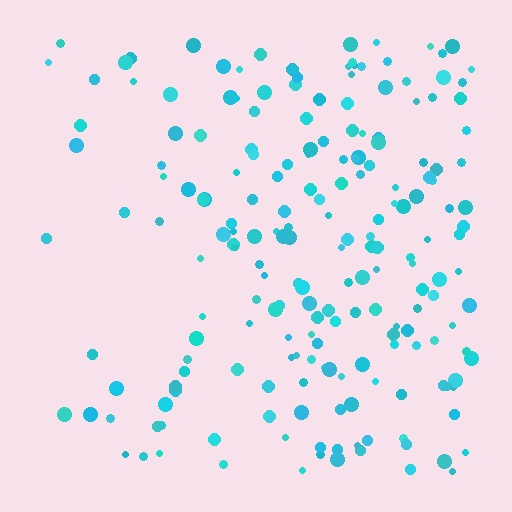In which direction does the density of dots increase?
From left to right, with the right side densest.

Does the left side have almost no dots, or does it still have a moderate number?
Still a moderate number, just noticeably fewer than the right.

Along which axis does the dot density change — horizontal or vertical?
Horizontal.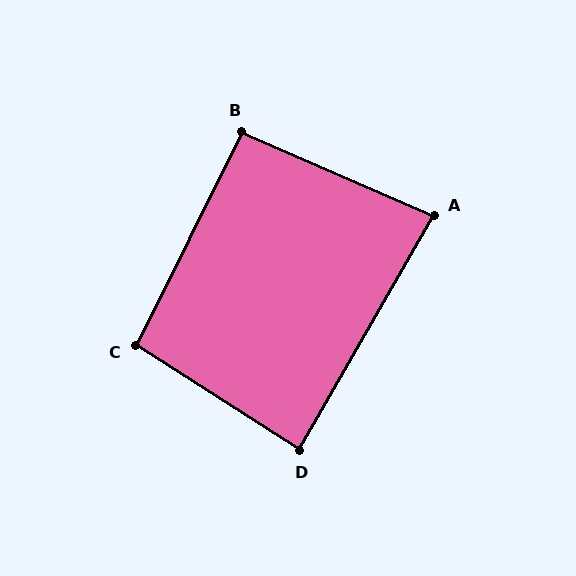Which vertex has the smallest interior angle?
A, at approximately 84 degrees.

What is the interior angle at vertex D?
Approximately 87 degrees (approximately right).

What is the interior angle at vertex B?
Approximately 93 degrees (approximately right).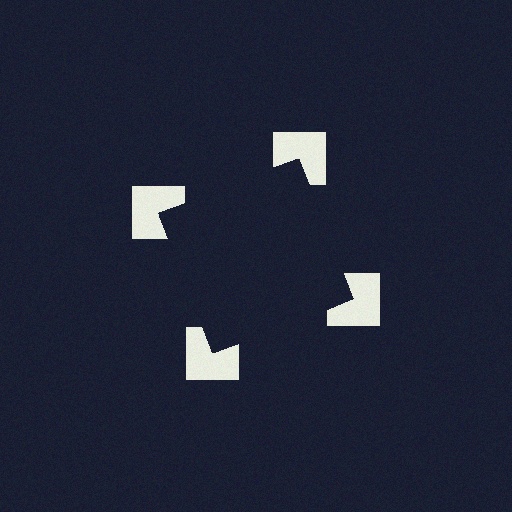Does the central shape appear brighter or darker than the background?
It typically appears slightly darker than the background, even though no actual brightness change is drawn.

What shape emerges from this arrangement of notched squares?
An illusory square — its edges are inferred from the aligned wedge cuts in the notched squares, not physically drawn.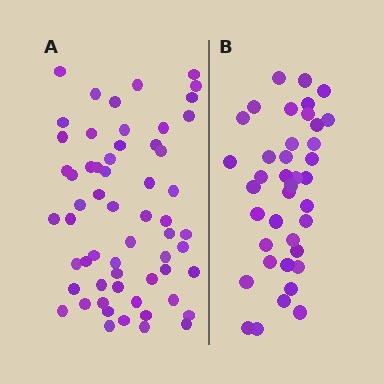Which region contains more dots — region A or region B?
Region A (the left region) has more dots.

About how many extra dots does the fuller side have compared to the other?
Region A has approximately 20 more dots than region B.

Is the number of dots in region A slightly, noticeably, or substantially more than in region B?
Region A has substantially more. The ratio is roughly 1.5 to 1.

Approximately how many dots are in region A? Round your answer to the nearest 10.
About 60 dots. (The exact count is 59, which rounds to 60.)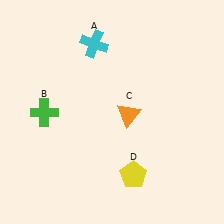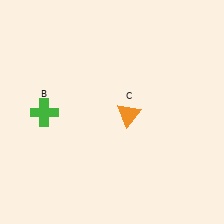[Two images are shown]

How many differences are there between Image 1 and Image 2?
There are 2 differences between the two images.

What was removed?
The yellow pentagon (D), the cyan cross (A) were removed in Image 2.